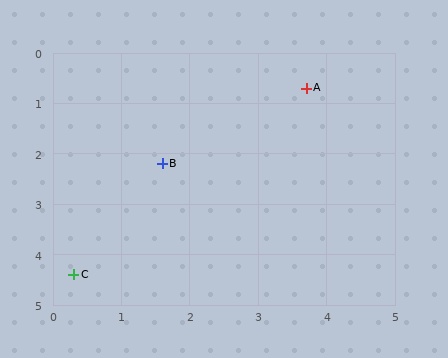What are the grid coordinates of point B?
Point B is at approximately (1.6, 2.2).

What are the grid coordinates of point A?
Point A is at approximately (3.7, 0.7).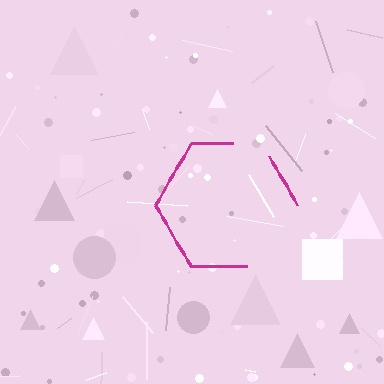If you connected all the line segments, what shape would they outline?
They would outline a hexagon.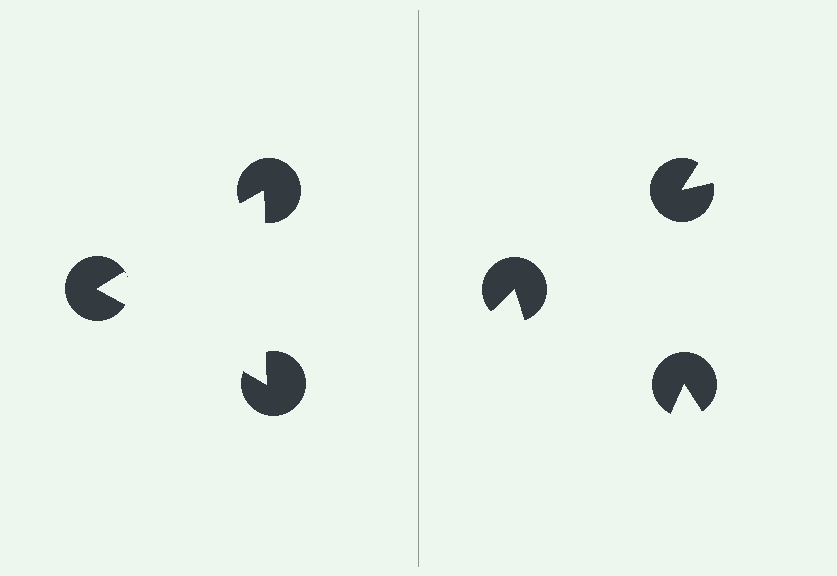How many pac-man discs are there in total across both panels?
6 — 3 on each side.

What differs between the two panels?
The pac-man discs are positioned identically on both sides; only the wedge orientations differ. On the left they align to a triangle; on the right they are misaligned.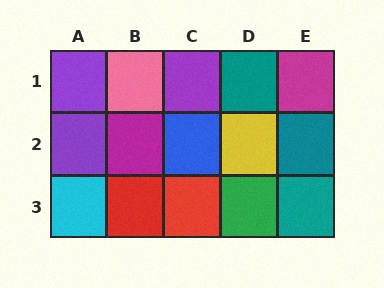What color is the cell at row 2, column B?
Magenta.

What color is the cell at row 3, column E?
Teal.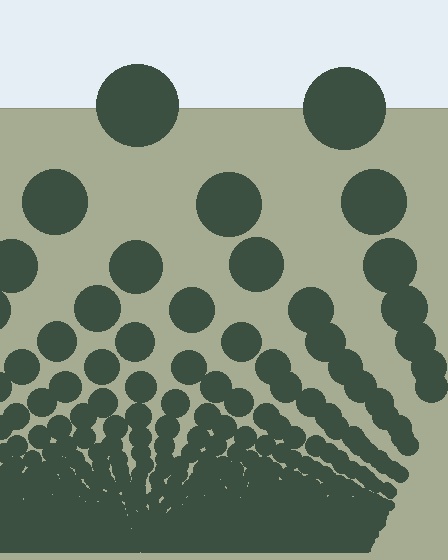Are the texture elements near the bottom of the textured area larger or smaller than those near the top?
Smaller. The gradient is inverted — elements near the bottom are smaller and denser.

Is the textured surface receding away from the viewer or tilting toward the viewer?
The surface appears to tilt toward the viewer. Texture elements get larger and sparser toward the top.